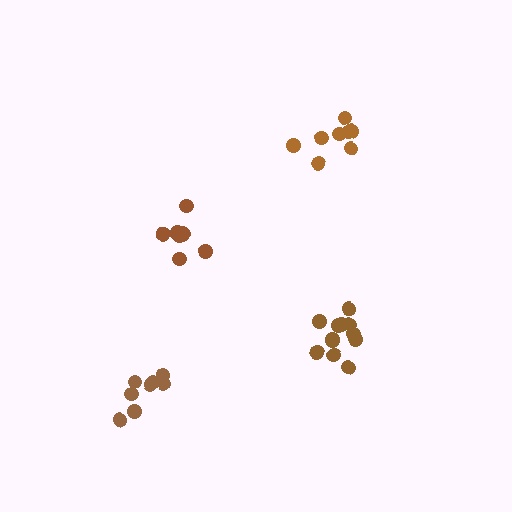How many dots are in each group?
Group 1: 8 dots, Group 2: 12 dots, Group 3: 8 dots, Group 4: 8 dots (36 total).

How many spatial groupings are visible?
There are 4 spatial groupings.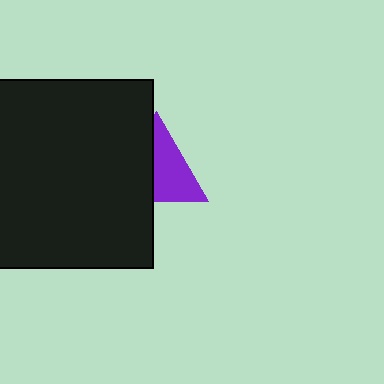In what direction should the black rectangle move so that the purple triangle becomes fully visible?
The black rectangle should move left. That is the shortest direction to clear the overlap and leave the purple triangle fully visible.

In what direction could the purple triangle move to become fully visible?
The purple triangle could move right. That would shift it out from behind the black rectangle entirely.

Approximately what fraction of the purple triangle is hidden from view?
Roughly 44% of the purple triangle is hidden behind the black rectangle.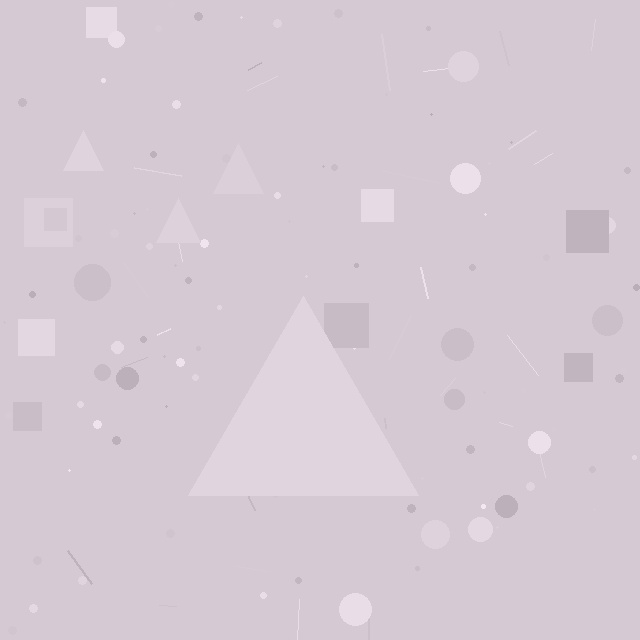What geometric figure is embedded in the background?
A triangle is embedded in the background.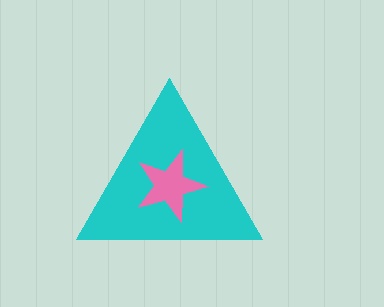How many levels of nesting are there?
2.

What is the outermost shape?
The cyan triangle.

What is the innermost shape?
The pink star.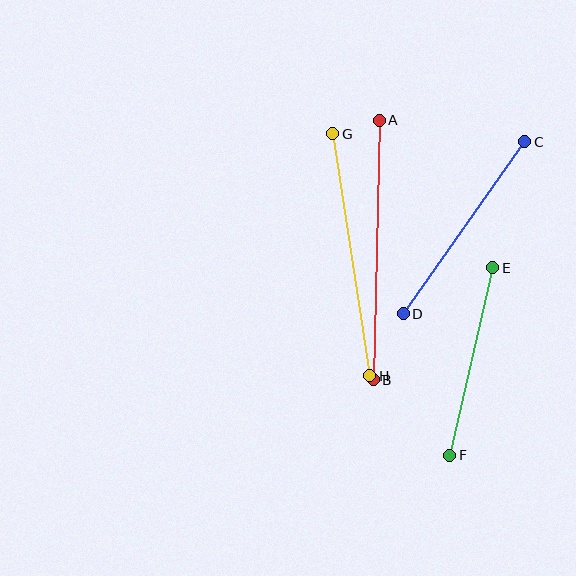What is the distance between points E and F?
The distance is approximately 192 pixels.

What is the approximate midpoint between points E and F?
The midpoint is at approximately (471, 361) pixels.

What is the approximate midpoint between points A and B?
The midpoint is at approximately (376, 250) pixels.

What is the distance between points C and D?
The distance is approximately 210 pixels.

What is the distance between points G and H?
The distance is approximately 245 pixels.